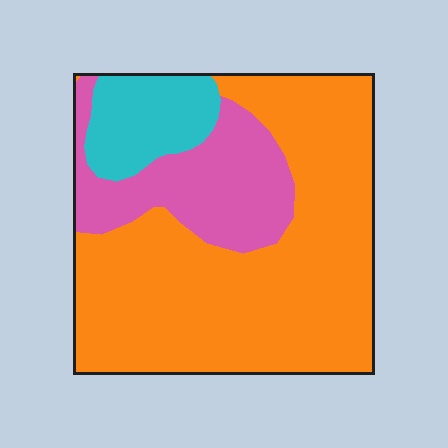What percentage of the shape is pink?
Pink takes up between a sixth and a third of the shape.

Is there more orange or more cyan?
Orange.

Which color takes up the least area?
Cyan, at roughly 10%.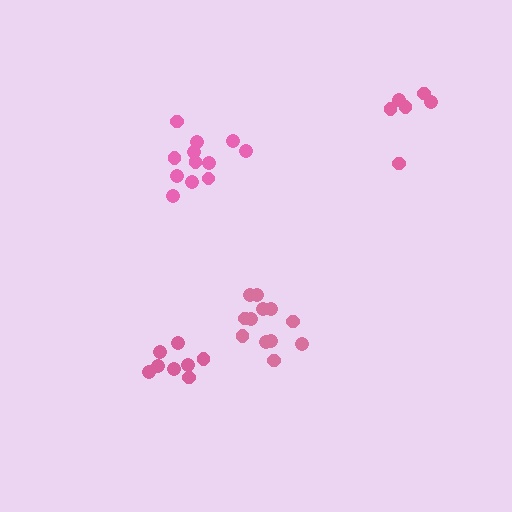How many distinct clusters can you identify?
There are 4 distinct clusters.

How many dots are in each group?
Group 1: 8 dots, Group 2: 12 dots, Group 3: 12 dots, Group 4: 6 dots (38 total).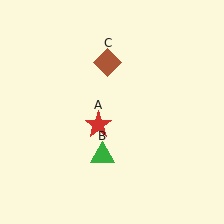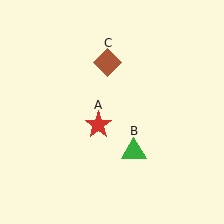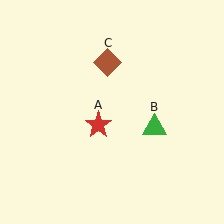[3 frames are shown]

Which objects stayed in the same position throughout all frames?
Red star (object A) and brown diamond (object C) remained stationary.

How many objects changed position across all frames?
1 object changed position: green triangle (object B).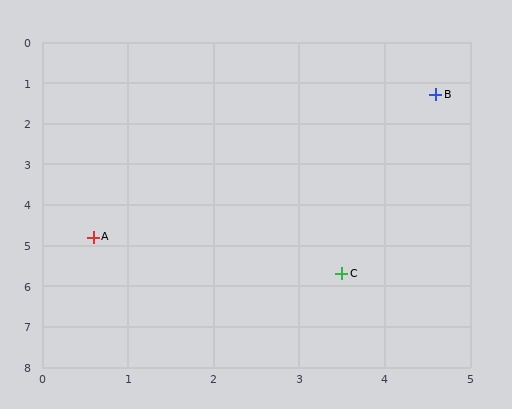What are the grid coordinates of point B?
Point B is at approximately (4.6, 1.3).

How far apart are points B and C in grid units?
Points B and C are about 4.5 grid units apart.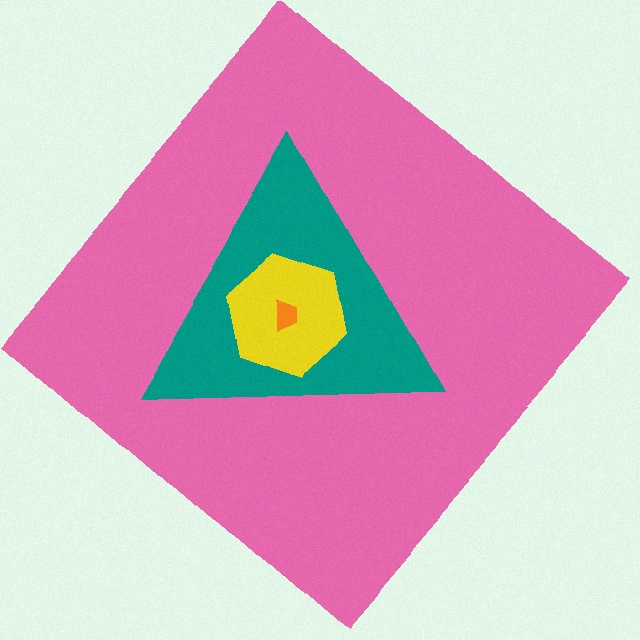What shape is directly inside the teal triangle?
The yellow hexagon.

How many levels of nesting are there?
4.